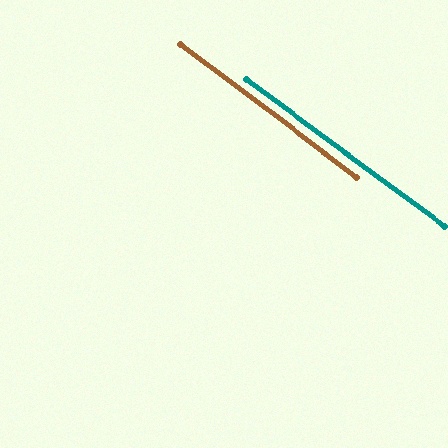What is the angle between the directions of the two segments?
Approximately 1 degree.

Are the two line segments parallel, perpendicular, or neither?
Parallel — their directions differ by only 0.7°.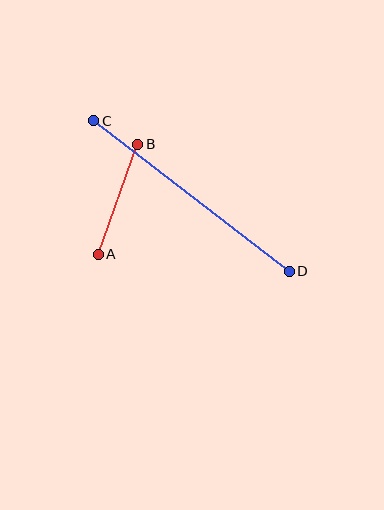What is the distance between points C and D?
The distance is approximately 247 pixels.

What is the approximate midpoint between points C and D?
The midpoint is at approximately (192, 196) pixels.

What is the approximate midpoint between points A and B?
The midpoint is at approximately (118, 199) pixels.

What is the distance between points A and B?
The distance is approximately 117 pixels.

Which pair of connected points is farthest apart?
Points C and D are farthest apart.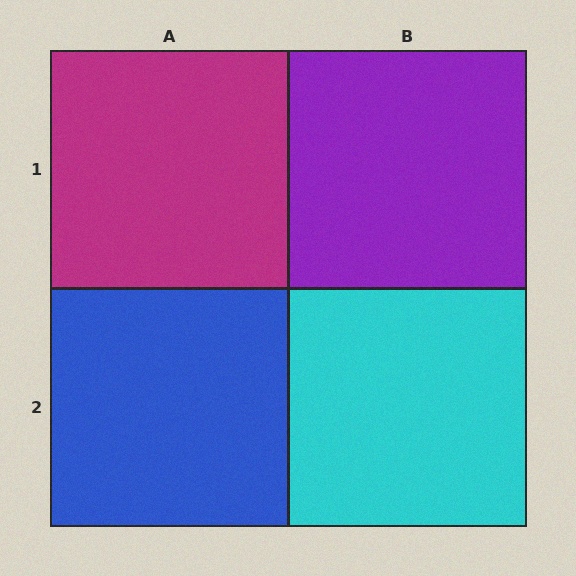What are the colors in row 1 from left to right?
Magenta, purple.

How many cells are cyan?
1 cell is cyan.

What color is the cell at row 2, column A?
Blue.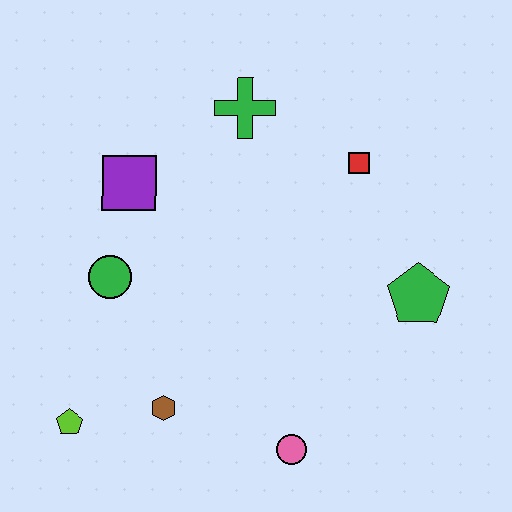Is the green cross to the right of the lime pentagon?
Yes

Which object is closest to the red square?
The green cross is closest to the red square.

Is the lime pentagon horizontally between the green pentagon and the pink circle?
No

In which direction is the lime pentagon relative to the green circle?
The lime pentagon is below the green circle.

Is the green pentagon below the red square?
Yes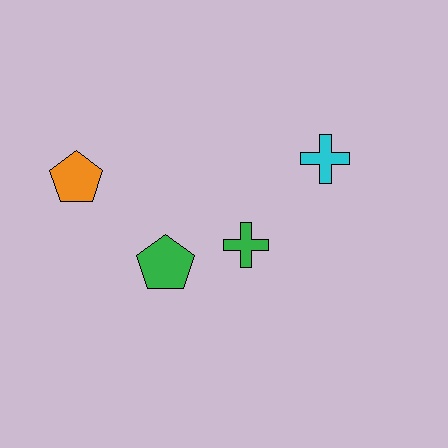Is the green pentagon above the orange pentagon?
No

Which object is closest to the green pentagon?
The green cross is closest to the green pentagon.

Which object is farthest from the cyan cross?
The orange pentagon is farthest from the cyan cross.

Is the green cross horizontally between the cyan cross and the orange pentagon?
Yes